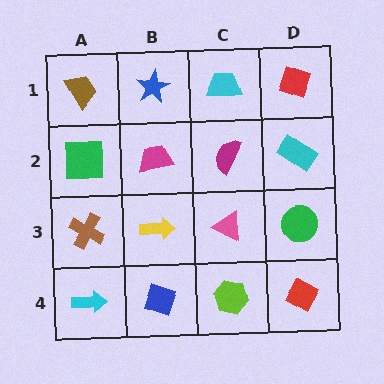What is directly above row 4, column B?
A yellow arrow.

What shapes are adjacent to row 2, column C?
A cyan trapezoid (row 1, column C), a pink triangle (row 3, column C), a magenta trapezoid (row 2, column B), a cyan rectangle (row 2, column D).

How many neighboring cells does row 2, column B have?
4.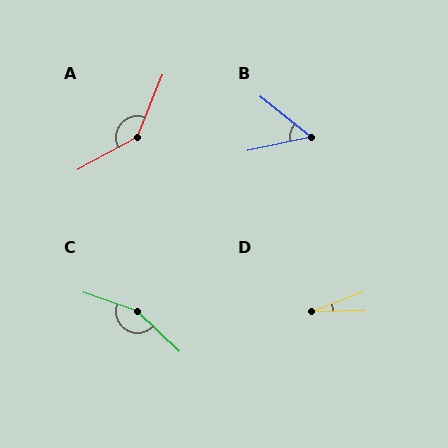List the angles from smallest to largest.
D (20°), B (51°), A (141°), C (155°).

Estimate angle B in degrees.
Approximately 51 degrees.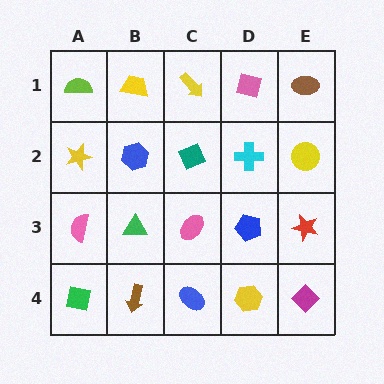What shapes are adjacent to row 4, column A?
A pink semicircle (row 3, column A), a brown arrow (row 4, column B).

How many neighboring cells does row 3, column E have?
3.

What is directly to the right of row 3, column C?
A blue pentagon.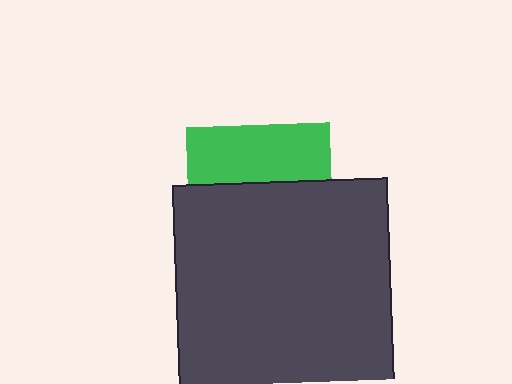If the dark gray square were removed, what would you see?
You would see the complete green square.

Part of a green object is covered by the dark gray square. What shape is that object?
It is a square.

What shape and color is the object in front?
The object in front is a dark gray square.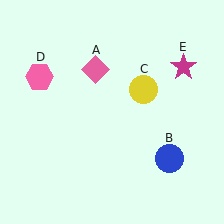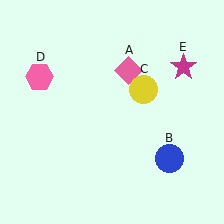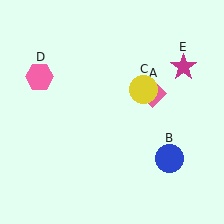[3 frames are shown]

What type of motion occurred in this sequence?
The pink diamond (object A) rotated clockwise around the center of the scene.